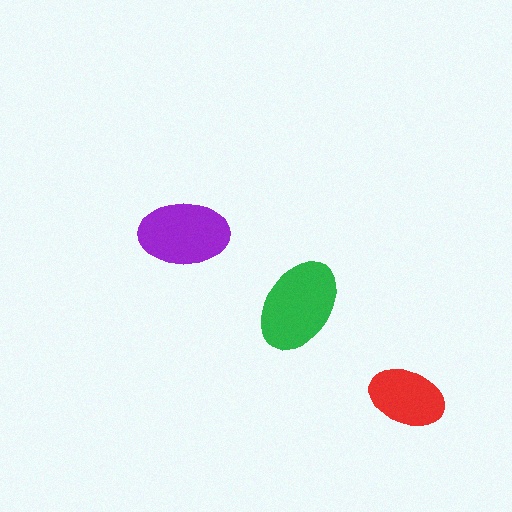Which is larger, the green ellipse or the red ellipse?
The green one.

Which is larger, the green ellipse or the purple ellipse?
The green one.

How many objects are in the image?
There are 3 objects in the image.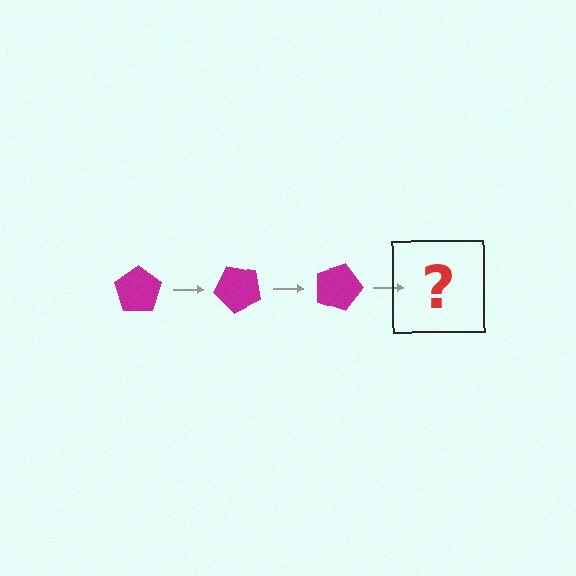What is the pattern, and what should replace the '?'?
The pattern is that the pentagon rotates 45 degrees each step. The '?' should be a magenta pentagon rotated 135 degrees.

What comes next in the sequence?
The next element should be a magenta pentagon rotated 135 degrees.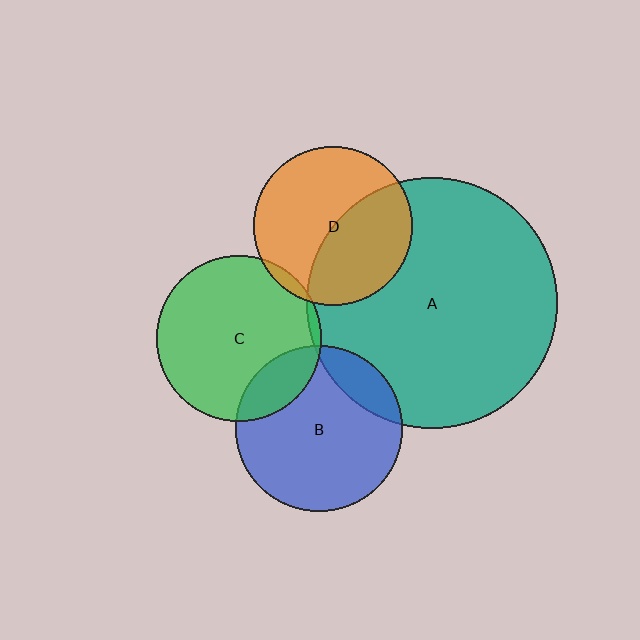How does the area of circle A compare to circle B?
Approximately 2.3 times.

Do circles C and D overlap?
Yes.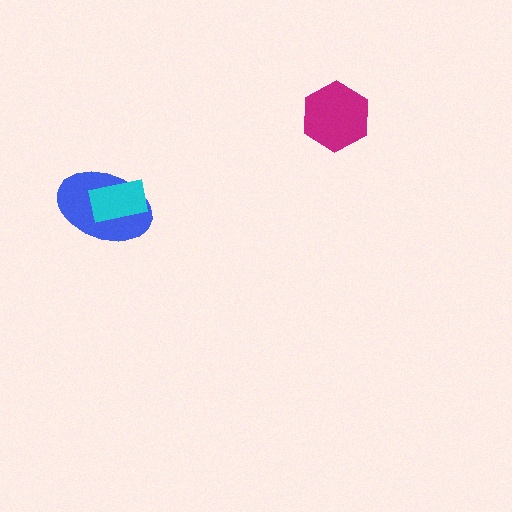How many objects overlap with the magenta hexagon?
0 objects overlap with the magenta hexagon.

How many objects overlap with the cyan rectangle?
1 object overlaps with the cyan rectangle.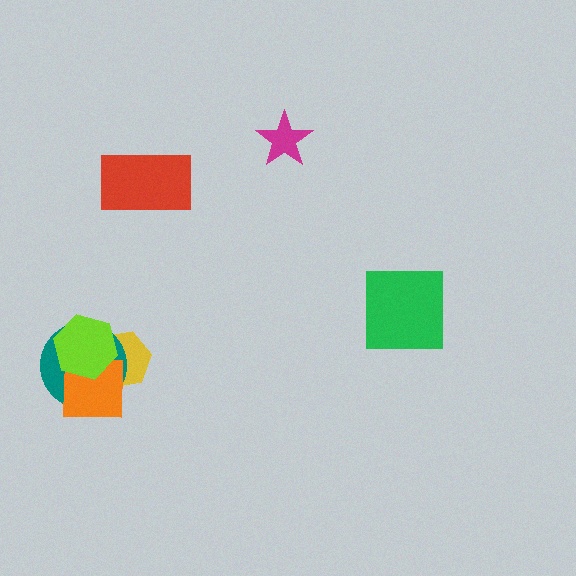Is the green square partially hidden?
No, no other shape covers it.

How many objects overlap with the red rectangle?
0 objects overlap with the red rectangle.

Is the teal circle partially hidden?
Yes, it is partially covered by another shape.